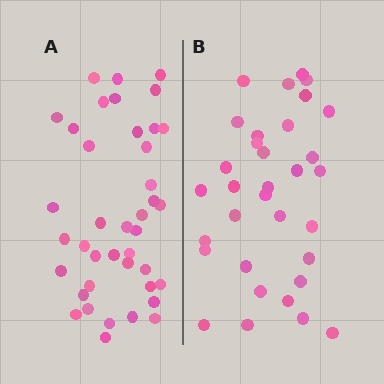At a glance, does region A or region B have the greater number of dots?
Region A (the left region) has more dots.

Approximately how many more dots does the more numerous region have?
Region A has roughly 8 or so more dots than region B.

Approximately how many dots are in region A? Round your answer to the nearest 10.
About 40 dots.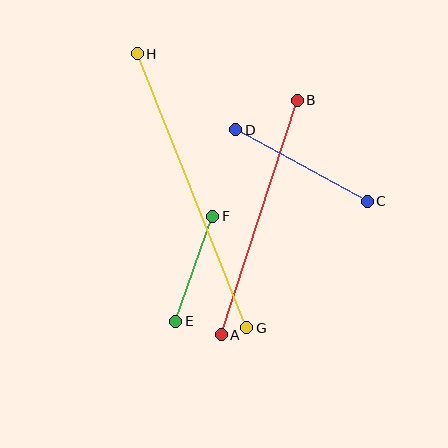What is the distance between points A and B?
The distance is approximately 246 pixels.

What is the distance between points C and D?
The distance is approximately 150 pixels.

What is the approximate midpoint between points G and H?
The midpoint is at approximately (192, 191) pixels.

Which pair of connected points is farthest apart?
Points G and H are farthest apart.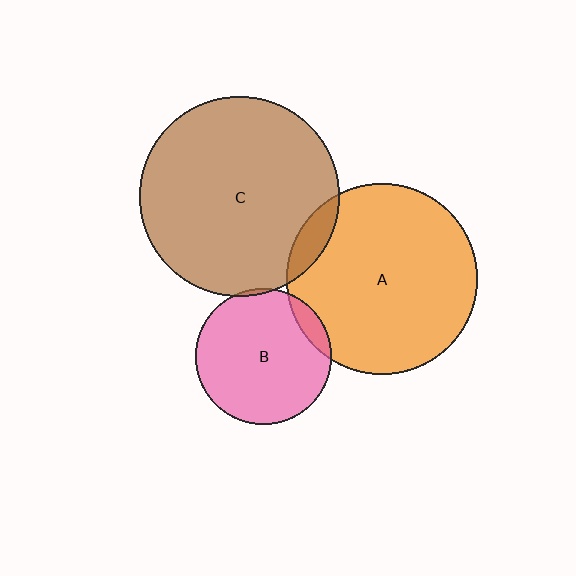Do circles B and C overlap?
Yes.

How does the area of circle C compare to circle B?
Approximately 2.1 times.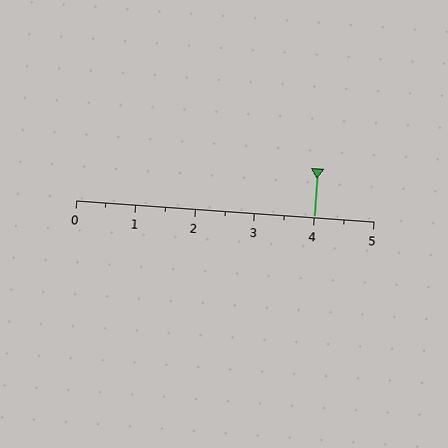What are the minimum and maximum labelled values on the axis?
The axis runs from 0 to 5.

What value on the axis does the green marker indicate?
The marker indicates approximately 4.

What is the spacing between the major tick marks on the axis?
The major ticks are spaced 1 apart.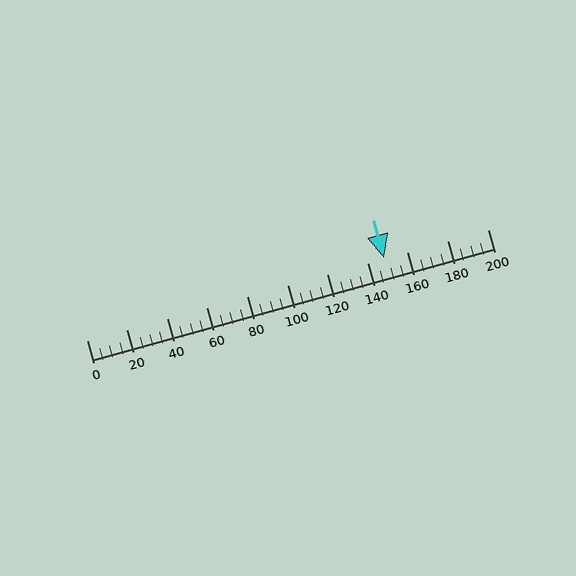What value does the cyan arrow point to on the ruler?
The cyan arrow points to approximately 148.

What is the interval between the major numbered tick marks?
The major tick marks are spaced 20 units apart.